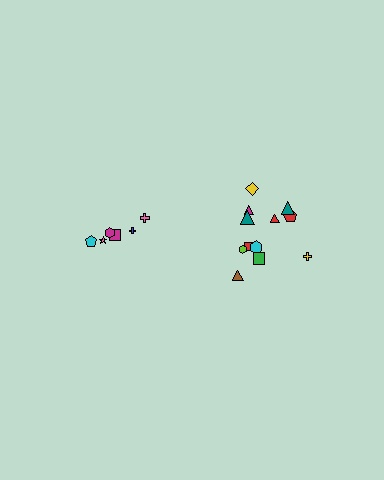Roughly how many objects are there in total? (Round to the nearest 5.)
Roughly 20 objects in total.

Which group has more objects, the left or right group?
The right group.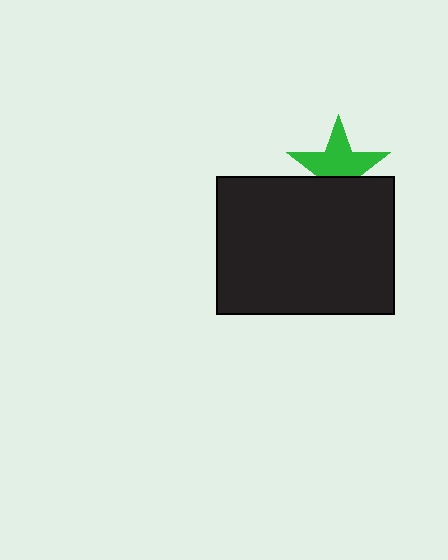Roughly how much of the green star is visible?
About half of it is visible (roughly 63%).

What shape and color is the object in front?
The object in front is a black rectangle.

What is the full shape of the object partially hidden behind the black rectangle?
The partially hidden object is a green star.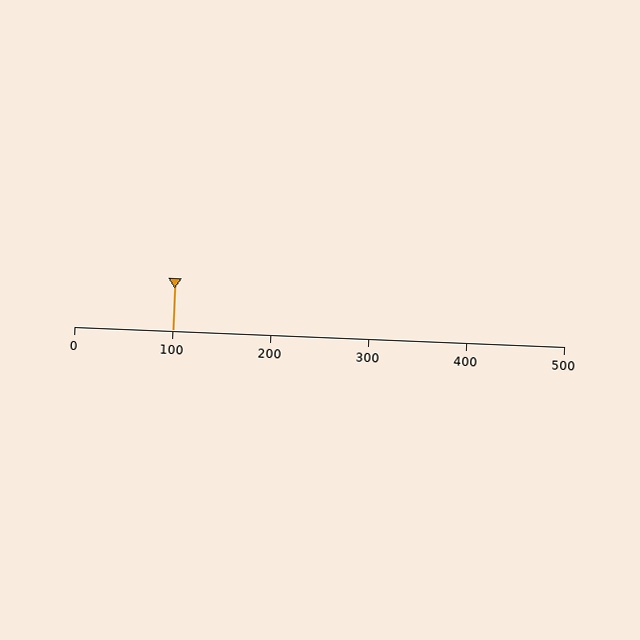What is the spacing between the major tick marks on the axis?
The major ticks are spaced 100 apart.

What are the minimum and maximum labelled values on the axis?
The axis runs from 0 to 500.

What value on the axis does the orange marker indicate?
The marker indicates approximately 100.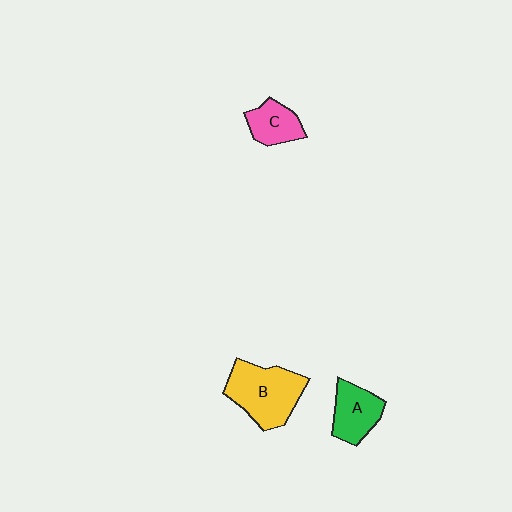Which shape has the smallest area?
Shape C (pink).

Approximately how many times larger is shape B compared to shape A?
Approximately 1.6 times.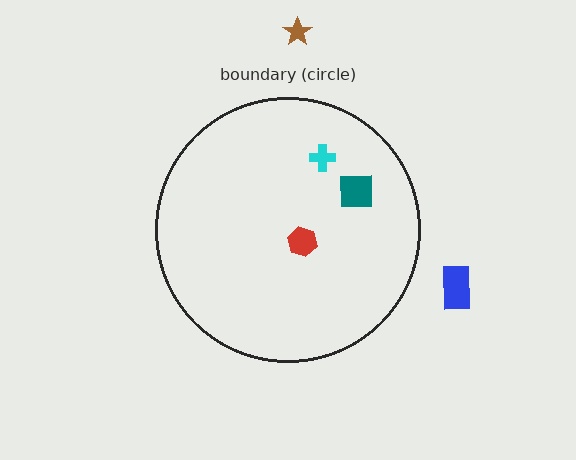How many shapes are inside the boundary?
3 inside, 2 outside.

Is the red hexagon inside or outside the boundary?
Inside.